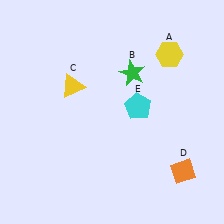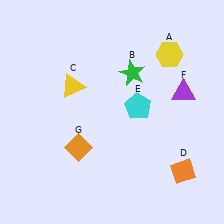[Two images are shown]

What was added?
A purple triangle (F), an orange diamond (G) were added in Image 2.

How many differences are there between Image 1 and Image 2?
There are 2 differences between the two images.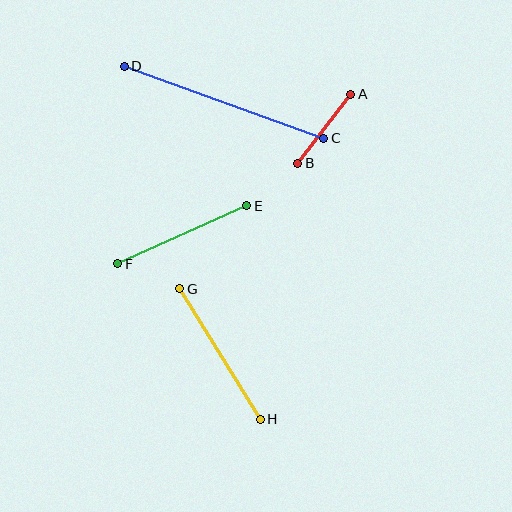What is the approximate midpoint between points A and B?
The midpoint is at approximately (324, 129) pixels.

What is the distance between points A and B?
The distance is approximately 87 pixels.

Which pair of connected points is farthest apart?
Points C and D are farthest apart.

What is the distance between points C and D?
The distance is approximately 212 pixels.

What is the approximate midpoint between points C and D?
The midpoint is at approximately (224, 102) pixels.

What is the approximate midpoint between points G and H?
The midpoint is at approximately (220, 354) pixels.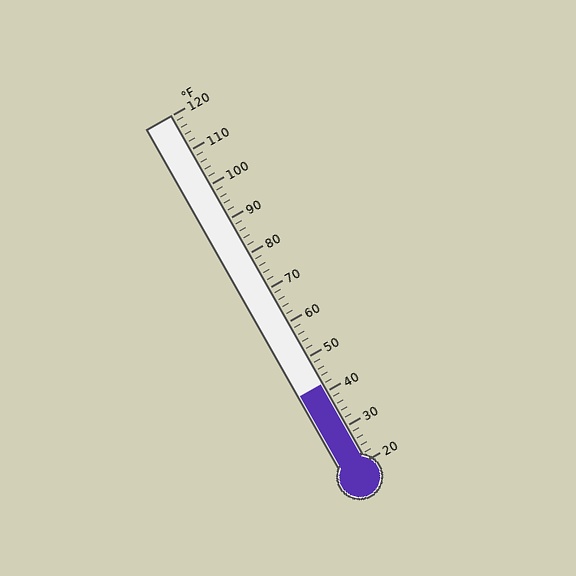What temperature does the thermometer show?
The thermometer shows approximately 42°F.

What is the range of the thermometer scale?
The thermometer scale ranges from 20°F to 120°F.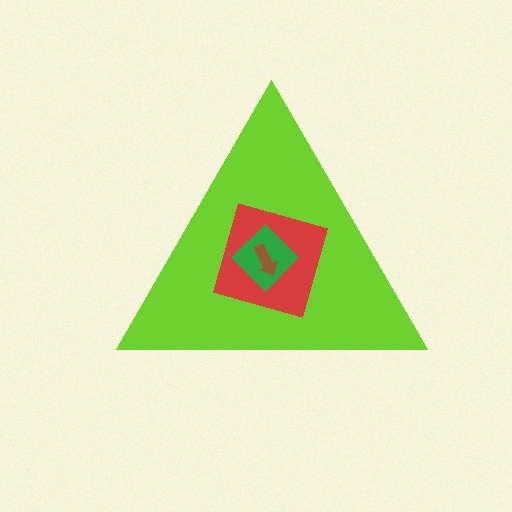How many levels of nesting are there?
4.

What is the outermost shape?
The lime triangle.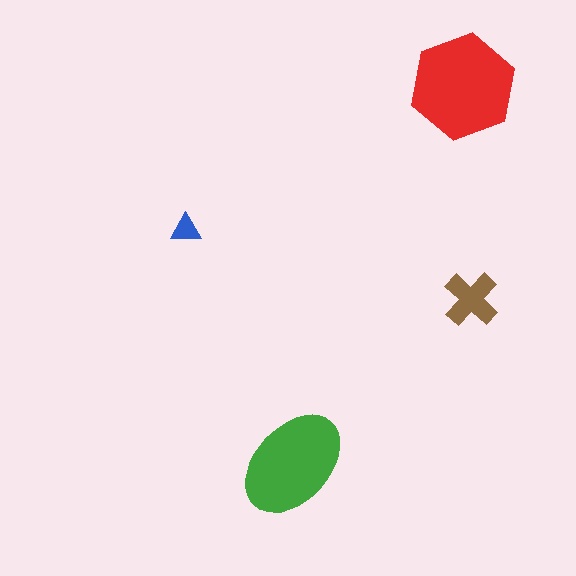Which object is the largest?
The red hexagon.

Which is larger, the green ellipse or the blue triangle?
The green ellipse.